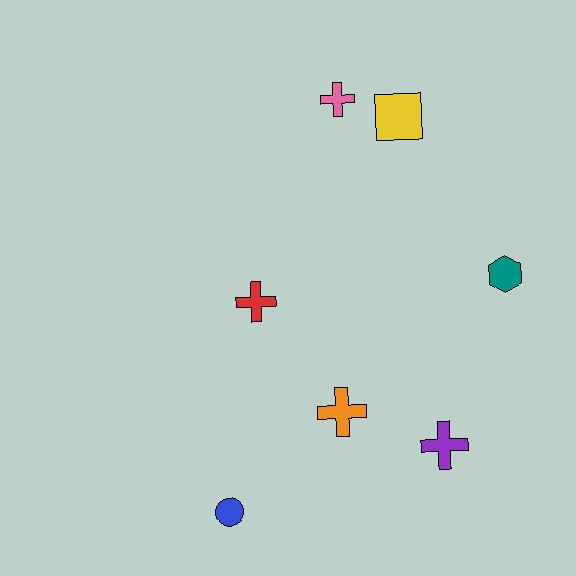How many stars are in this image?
There are no stars.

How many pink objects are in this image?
There is 1 pink object.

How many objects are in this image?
There are 7 objects.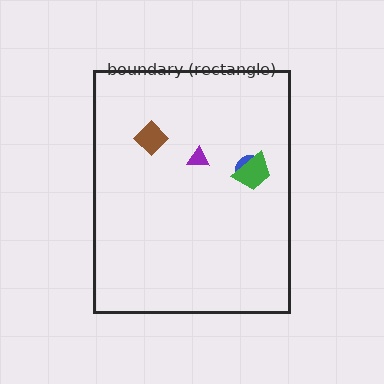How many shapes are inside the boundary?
4 inside, 0 outside.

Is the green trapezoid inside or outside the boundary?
Inside.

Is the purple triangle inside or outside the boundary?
Inside.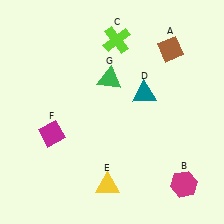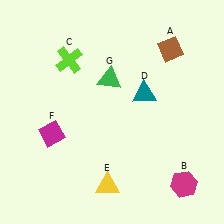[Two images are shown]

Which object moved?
The lime cross (C) moved left.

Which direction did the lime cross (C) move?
The lime cross (C) moved left.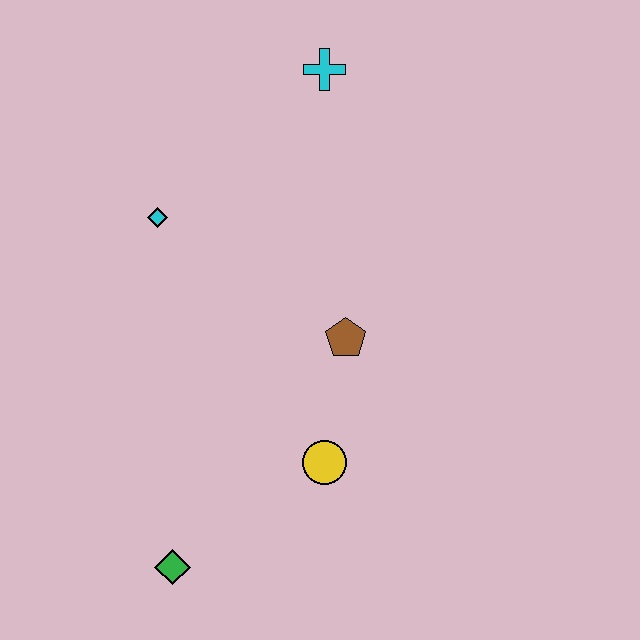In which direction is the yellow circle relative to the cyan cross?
The yellow circle is below the cyan cross.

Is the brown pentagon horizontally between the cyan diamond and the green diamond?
No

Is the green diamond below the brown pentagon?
Yes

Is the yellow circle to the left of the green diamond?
No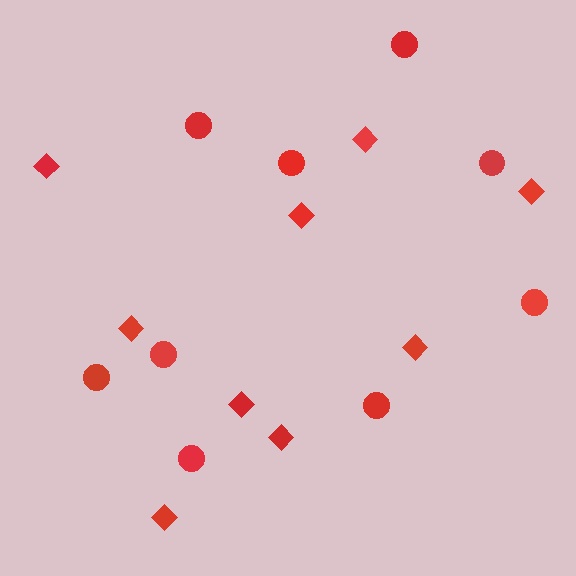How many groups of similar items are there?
There are 2 groups: one group of diamonds (9) and one group of circles (9).